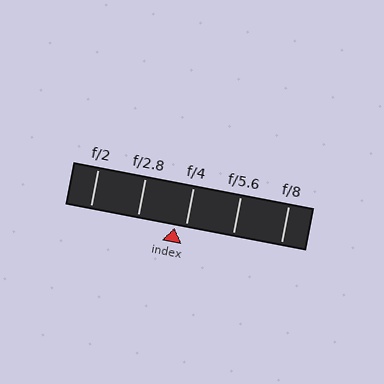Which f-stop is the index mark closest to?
The index mark is closest to f/4.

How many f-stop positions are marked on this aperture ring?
There are 5 f-stop positions marked.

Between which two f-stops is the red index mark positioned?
The index mark is between f/2.8 and f/4.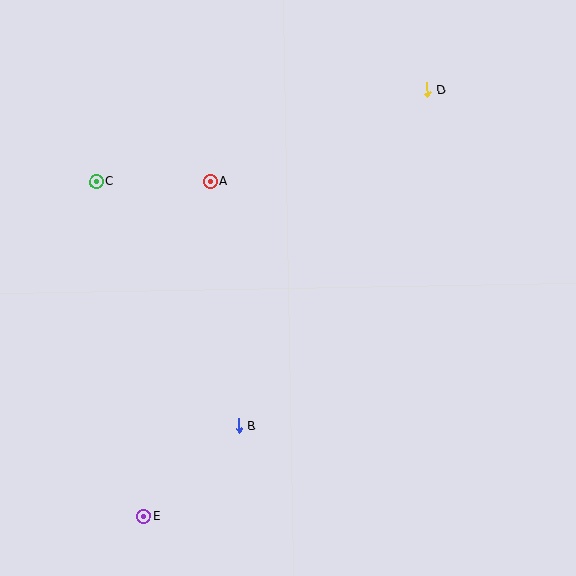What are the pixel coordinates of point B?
Point B is at (239, 426).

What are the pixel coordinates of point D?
Point D is at (427, 90).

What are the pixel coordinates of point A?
Point A is at (210, 182).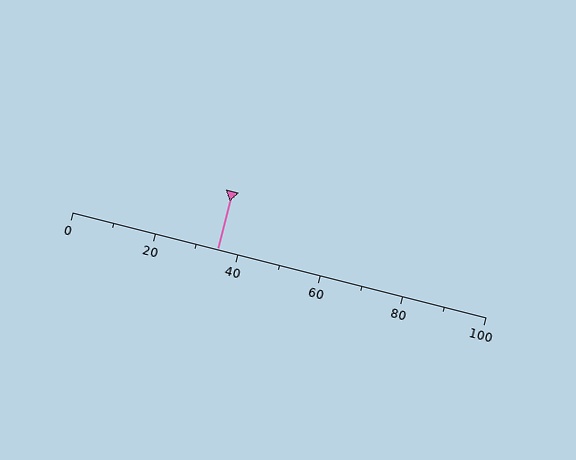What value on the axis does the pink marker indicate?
The marker indicates approximately 35.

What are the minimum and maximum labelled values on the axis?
The axis runs from 0 to 100.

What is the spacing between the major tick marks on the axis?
The major ticks are spaced 20 apart.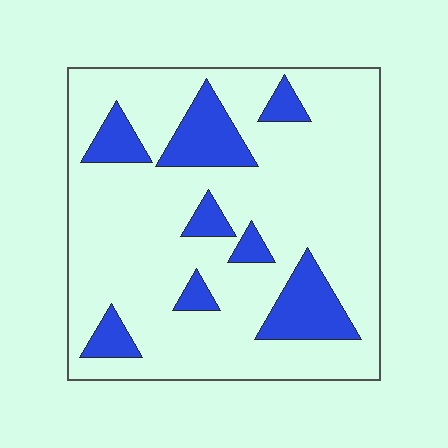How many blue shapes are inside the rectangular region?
8.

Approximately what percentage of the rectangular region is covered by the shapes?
Approximately 20%.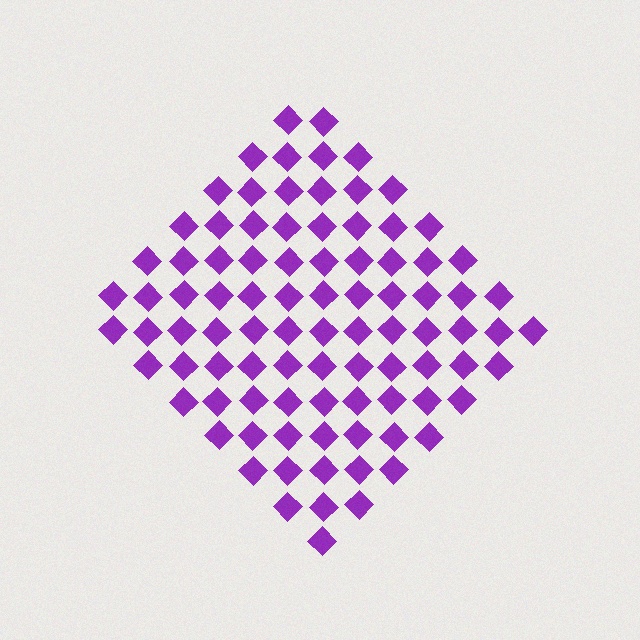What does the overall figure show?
The overall figure shows a diamond.